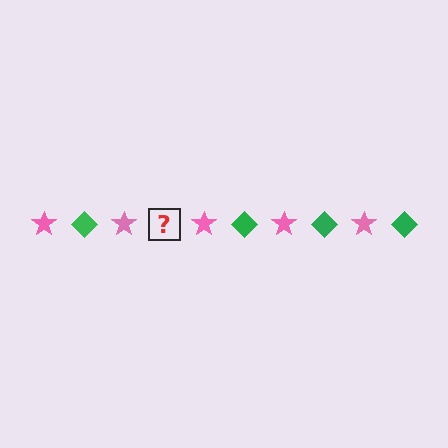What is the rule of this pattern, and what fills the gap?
The rule is that the pattern alternates between pink star and green diamond. The gap should be filled with a green diamond.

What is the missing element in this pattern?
The missing element is a green diamond.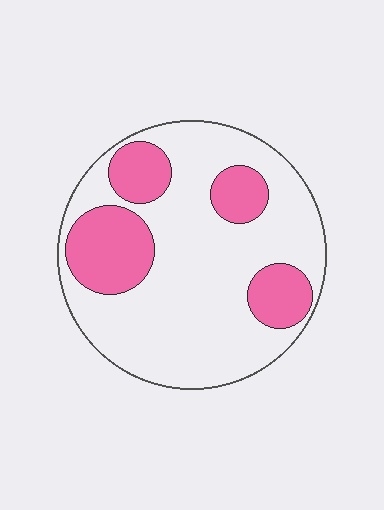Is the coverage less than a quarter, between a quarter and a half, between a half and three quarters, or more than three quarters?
Between a quarter and a half.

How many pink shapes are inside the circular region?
4.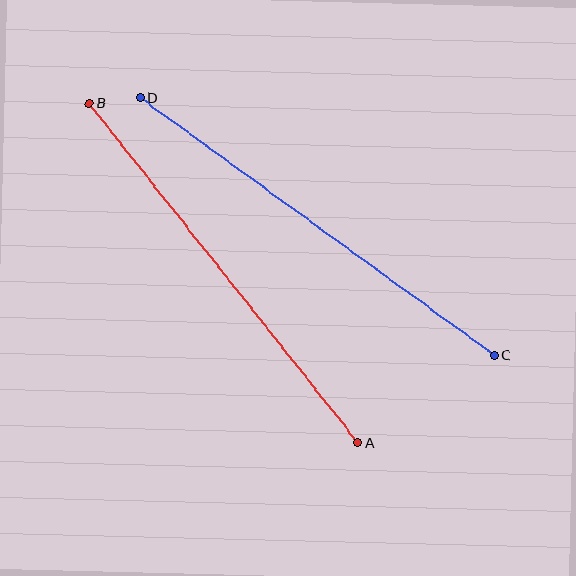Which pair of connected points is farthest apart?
Points C and D are farthest apart.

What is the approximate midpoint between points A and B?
The midpoint is at approximately (224, 273) pixels.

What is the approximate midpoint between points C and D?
The midpoint is at approximately (317, 226) pixels.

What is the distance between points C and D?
The distance is approximately 439 pixels.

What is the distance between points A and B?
The distance is approximately 433 pixels.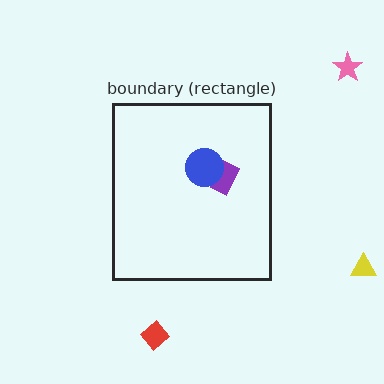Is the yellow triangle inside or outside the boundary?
Outside.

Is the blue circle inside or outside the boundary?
Inside.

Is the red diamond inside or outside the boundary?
Outside.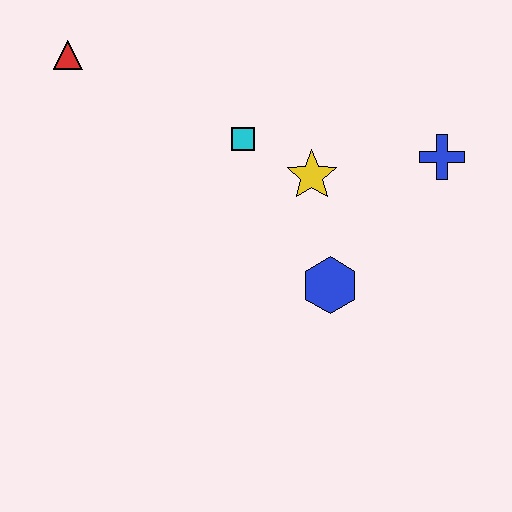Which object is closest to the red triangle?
The cyan square is closest to the red triangle.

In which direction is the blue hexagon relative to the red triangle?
The blue hexagon is to the right of the red triangle.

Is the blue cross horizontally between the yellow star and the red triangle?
No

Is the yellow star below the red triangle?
Yes